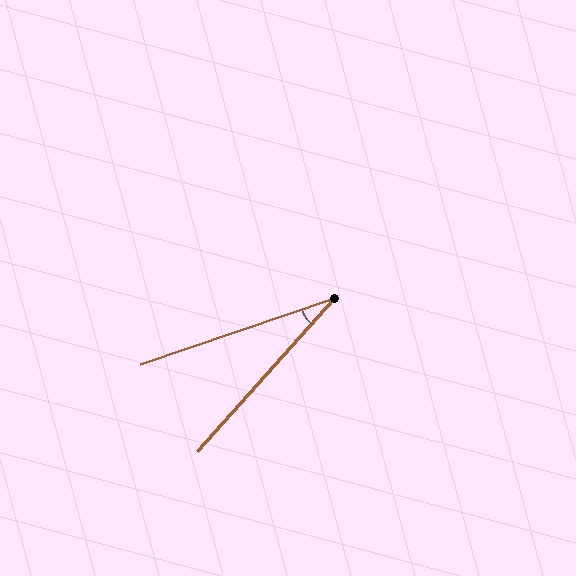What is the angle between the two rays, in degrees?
Approximately 29 degrees.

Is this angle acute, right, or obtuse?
It is acute.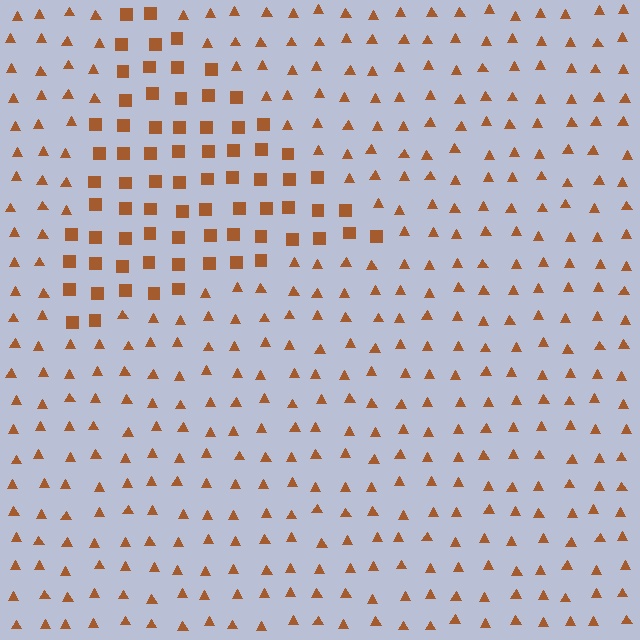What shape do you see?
I see a triangle.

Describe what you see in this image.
The image is filled with small brown elements arranged in a uniform grid. A triangle-shaped region contains squares, while the surrounding area contains triangles. The boundary is defined purely by the change in element shape.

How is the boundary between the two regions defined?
The boundary is defined by a change in element shape: squares inside vs. triangles outside. All elements share the same color and spacing.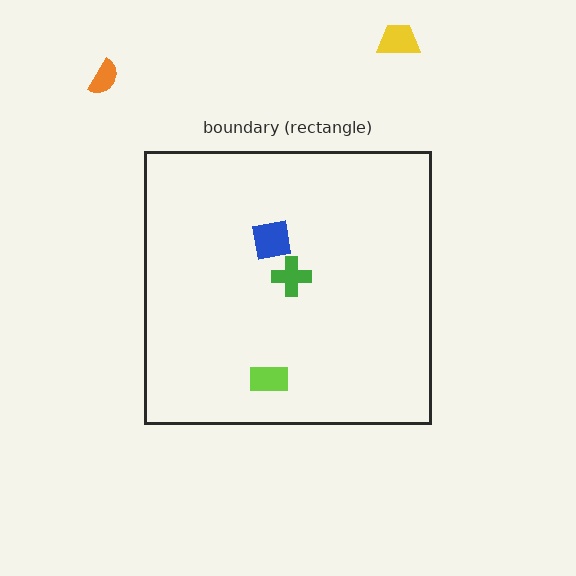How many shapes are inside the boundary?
3 inside, 2 outside.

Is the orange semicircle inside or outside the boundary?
Outside.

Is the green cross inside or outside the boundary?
Inside.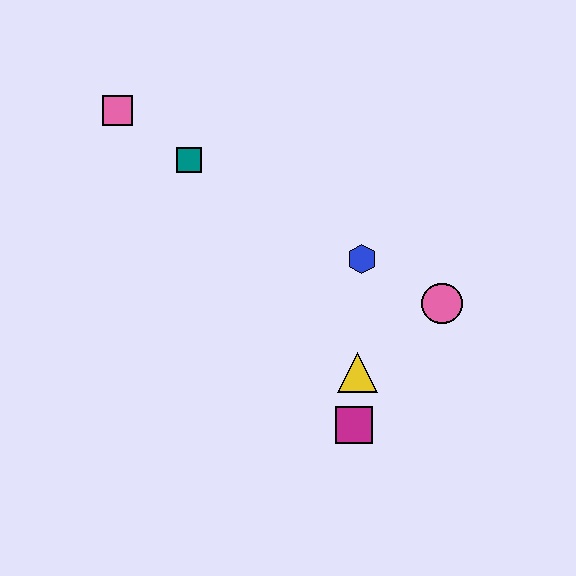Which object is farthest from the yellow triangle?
The pink square is farthest from the yellow triangle.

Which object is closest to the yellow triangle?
The magenta square is closest to the yellow triangle.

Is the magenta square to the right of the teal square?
Yes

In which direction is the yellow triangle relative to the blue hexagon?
The yellow triangle is below the blue hexagon.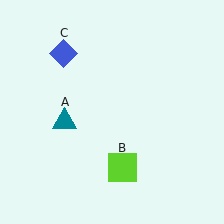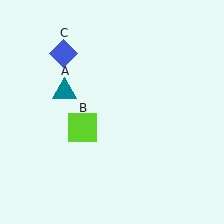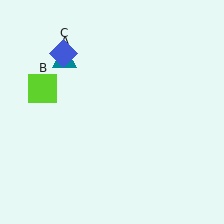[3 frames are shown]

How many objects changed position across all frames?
2 objects changed position: teal triangle (object A), lime square (object B).